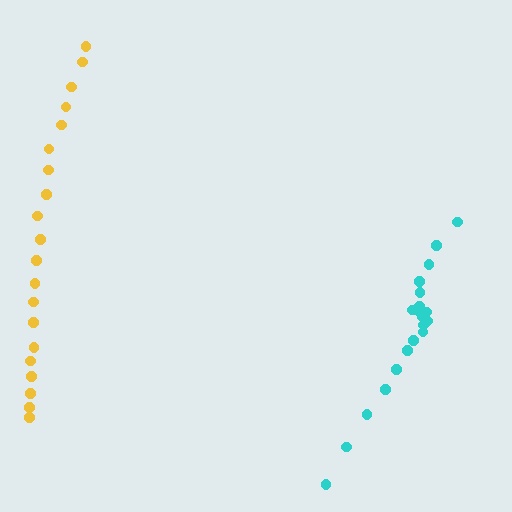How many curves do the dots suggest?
There are 2 distinct paths.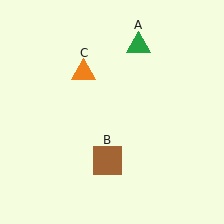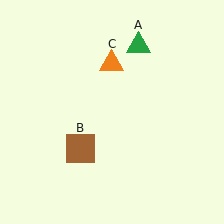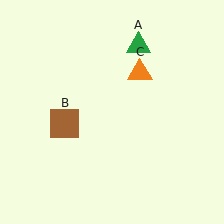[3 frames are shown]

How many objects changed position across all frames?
2 objects changed position: brown square (object B), orange triangle (object C).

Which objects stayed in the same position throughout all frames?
Green triangle (object A) remained stationary.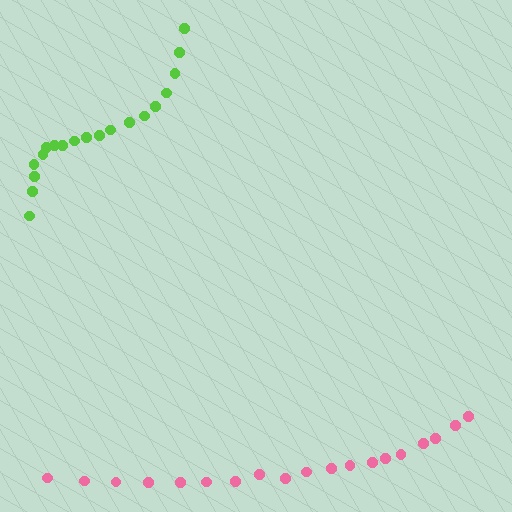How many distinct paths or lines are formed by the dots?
There are 2 distinct paths.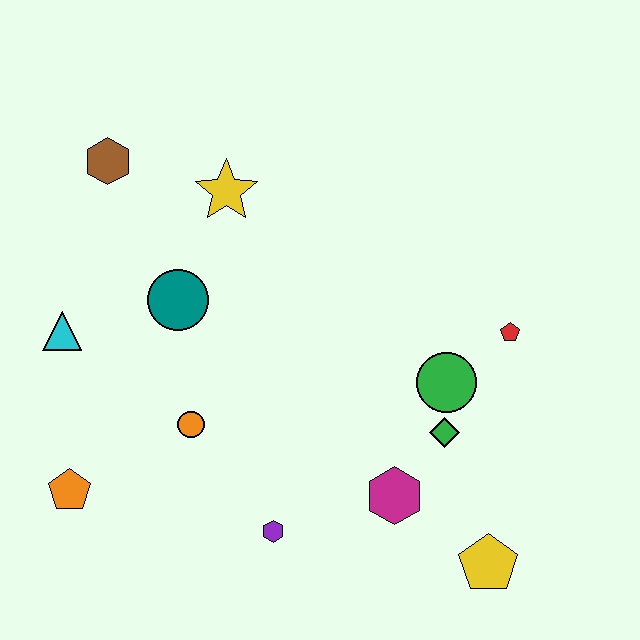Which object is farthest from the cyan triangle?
The yellow pentagon is farthest from the cyan triangle.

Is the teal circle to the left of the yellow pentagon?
Yes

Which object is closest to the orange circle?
The teal circle is closest to the orange circle.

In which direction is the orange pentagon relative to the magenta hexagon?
The orange pentagon is to the left of the magenta hexagon.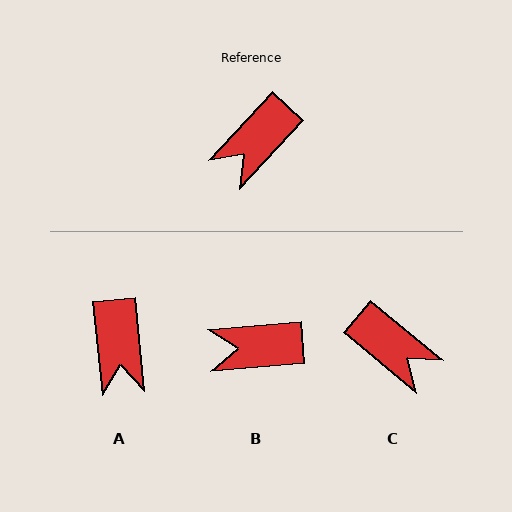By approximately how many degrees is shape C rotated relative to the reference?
Approximately 93 degrees counter-clockwise.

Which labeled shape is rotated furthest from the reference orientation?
C, about 93 degrees away.